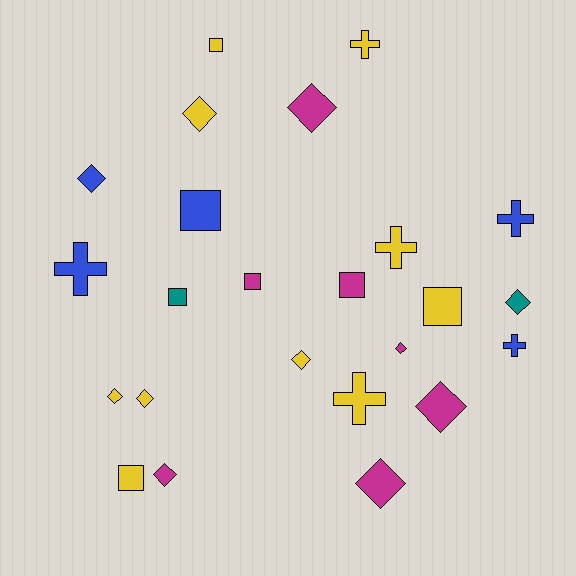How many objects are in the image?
There are 24 objects.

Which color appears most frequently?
Yellow, with 10 objects.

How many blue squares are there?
There is 1 blue square.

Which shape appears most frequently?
Diamond, with 11 objects.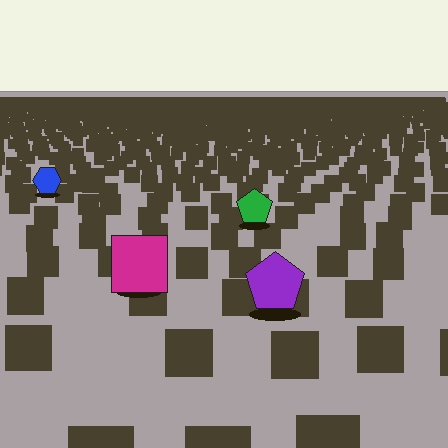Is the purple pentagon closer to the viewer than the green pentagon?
Yes. The purple pentagon is closer — you can tell from the texture gradient: the ground texture is coarser near it.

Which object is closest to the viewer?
The purple pentagon is closest. The texture marks near it are larger and more spread out.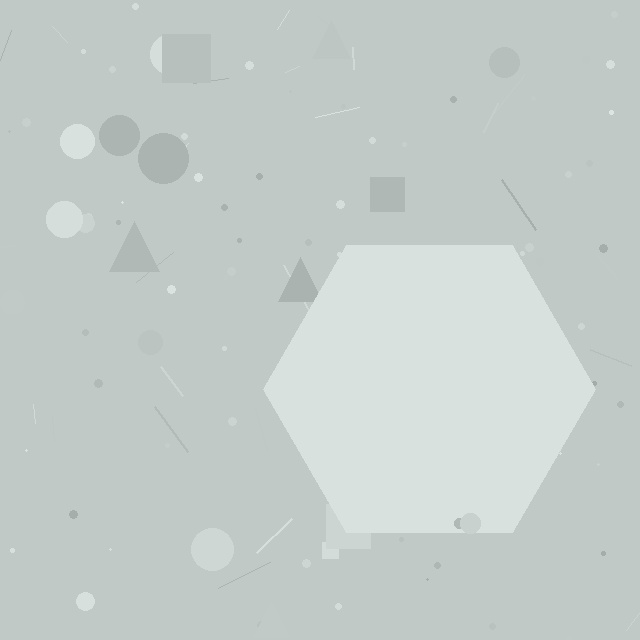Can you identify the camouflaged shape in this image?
The camouflaged shape is a hexagon.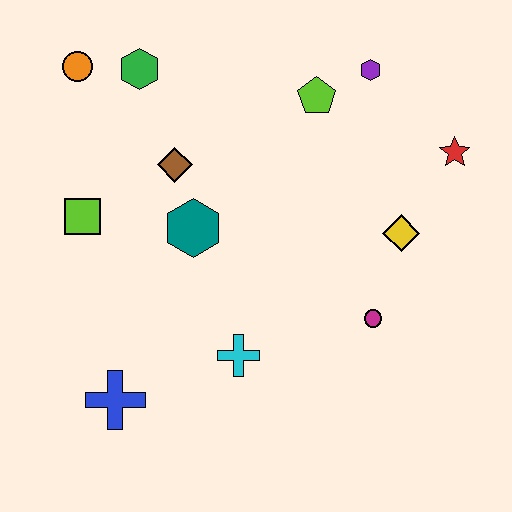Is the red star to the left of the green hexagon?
No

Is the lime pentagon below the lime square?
No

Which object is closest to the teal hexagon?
The brown diamond is closest to the teal hexagon.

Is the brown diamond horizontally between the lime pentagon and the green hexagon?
Yes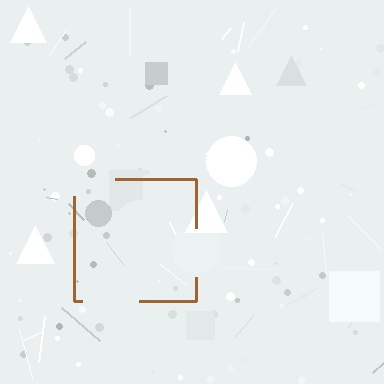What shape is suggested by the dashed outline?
The dashed outline suggests a square.